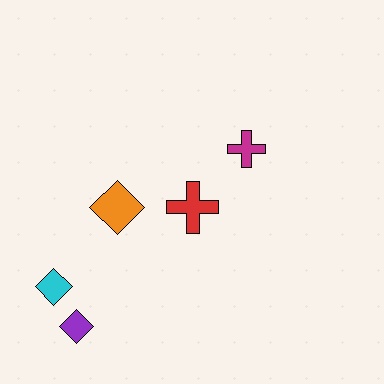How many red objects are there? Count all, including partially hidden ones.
There is 1 red object.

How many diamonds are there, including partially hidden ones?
There are 3 diamonds.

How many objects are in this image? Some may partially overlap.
There are 5 objects.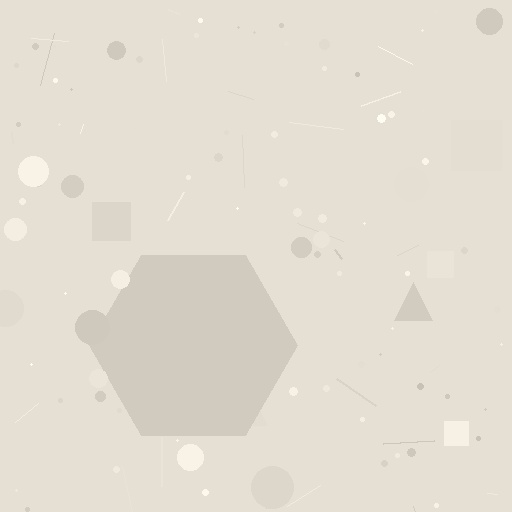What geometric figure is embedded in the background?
A hexagon is embedded in the background.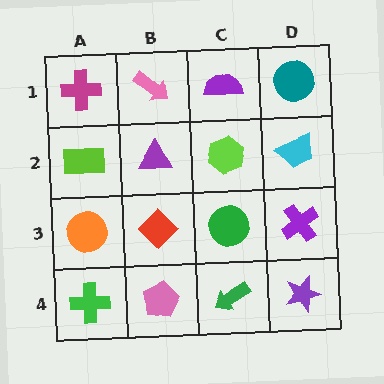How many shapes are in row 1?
4 shapes.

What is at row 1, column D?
A teal circle.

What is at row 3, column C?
A green circle.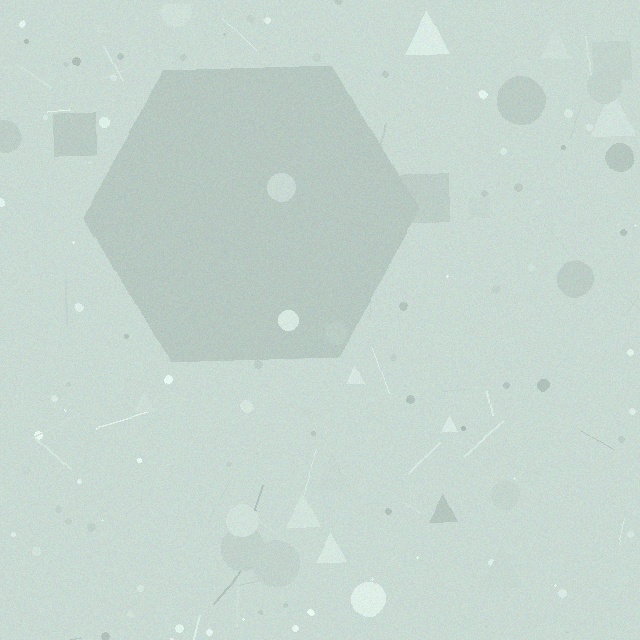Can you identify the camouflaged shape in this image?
The camouflaged shape is a hexagon.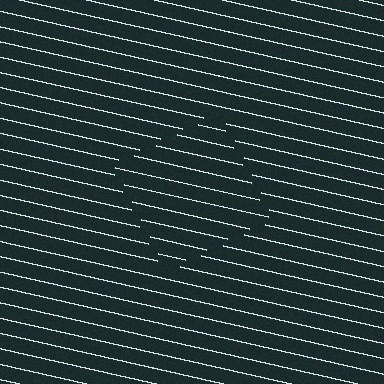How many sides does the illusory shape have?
4 sides — the line-ends trace a square.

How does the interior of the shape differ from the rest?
The interior of the shape contains the same grating, shifted by half a period — the contour is defined by the phase discontinuity where line-ends from the inner and outer gratings abut.